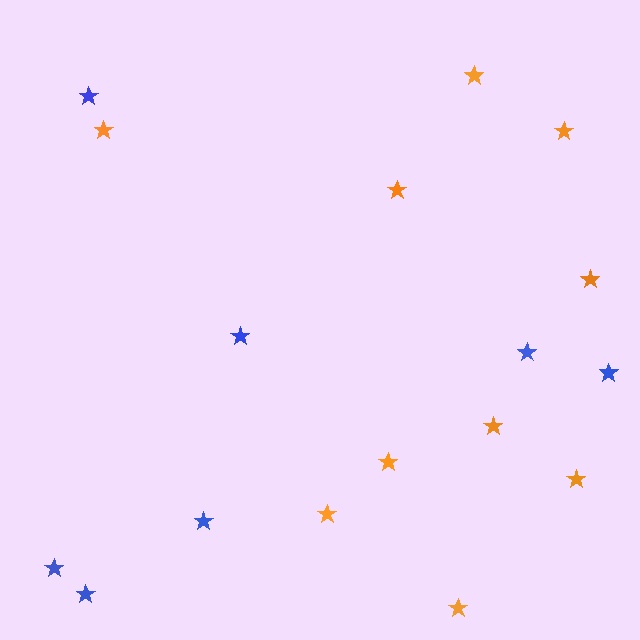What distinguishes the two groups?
There are 2 groups: one group of orange stars (10) and one group of blue stars (7).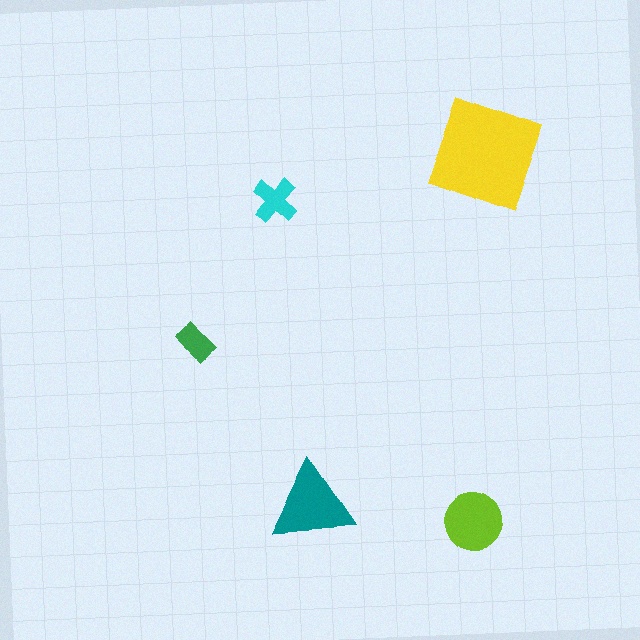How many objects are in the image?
There are 5 objects in the image.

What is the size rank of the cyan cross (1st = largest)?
4th.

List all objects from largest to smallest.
The yellow diamond, the teal triangle, the lime circle, the cyan cross, the green rectangle.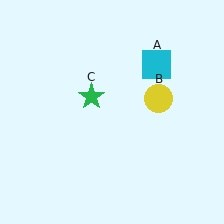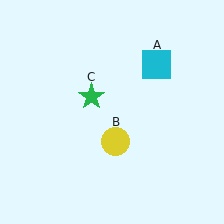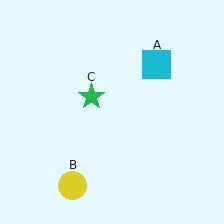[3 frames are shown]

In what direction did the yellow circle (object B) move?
The yellow circle (object B) moved down and to the left.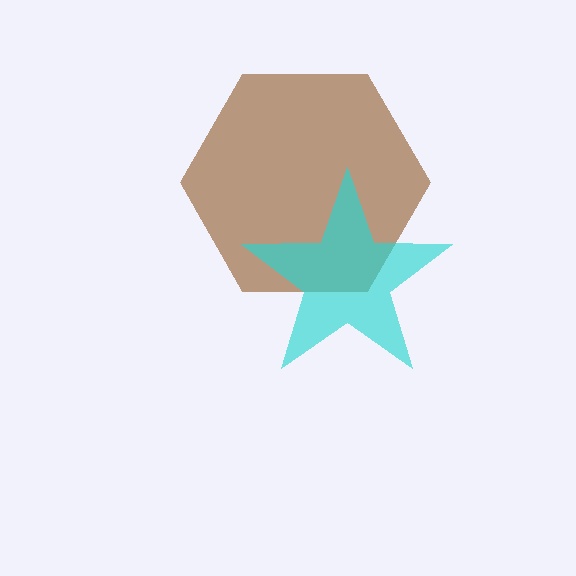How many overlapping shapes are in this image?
There are 2 overlapping shapes in the image.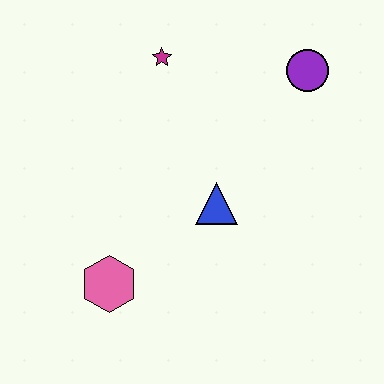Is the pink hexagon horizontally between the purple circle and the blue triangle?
No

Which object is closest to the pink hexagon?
The blue triangle is closest to the pink hexagon.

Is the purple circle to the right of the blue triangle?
Yes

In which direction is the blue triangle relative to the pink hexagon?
The blue triangle is to the right of the pink hexagon.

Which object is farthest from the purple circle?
The pink hexagon is farthest from the purple circle.